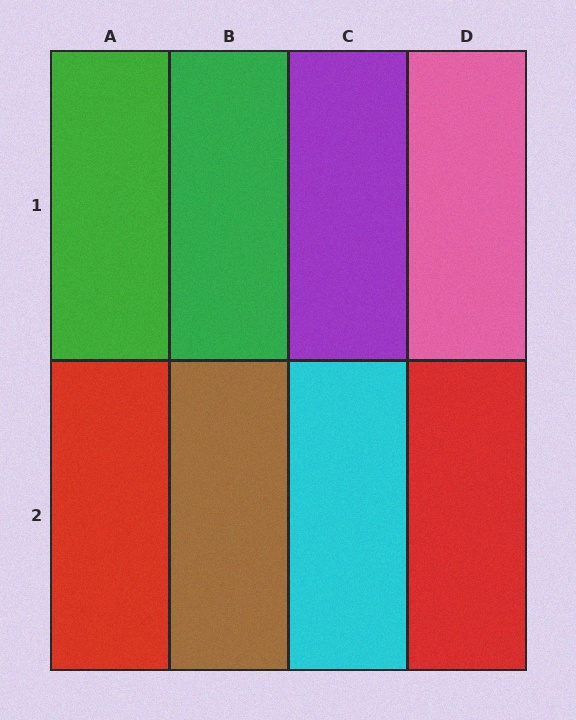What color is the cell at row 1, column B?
Green.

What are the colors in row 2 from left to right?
Red, brown, cyan, red.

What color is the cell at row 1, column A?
Green.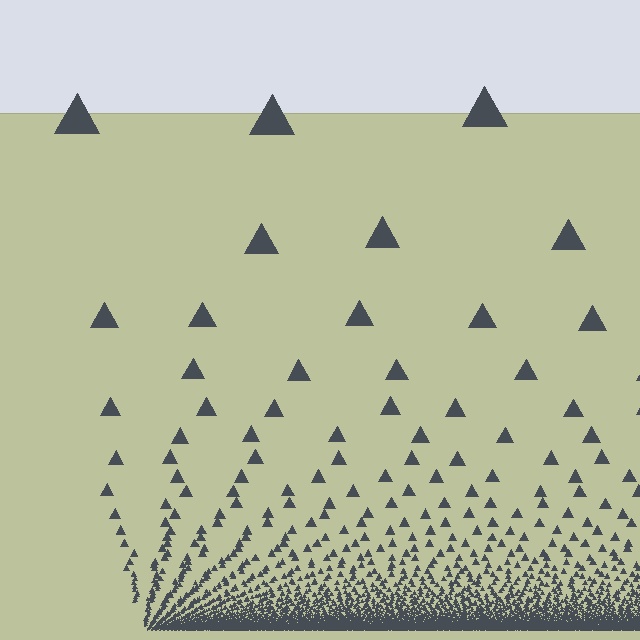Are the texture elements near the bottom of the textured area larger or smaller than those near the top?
Smaller. The gradient is inverted — elements near the bottom are smaller and denser.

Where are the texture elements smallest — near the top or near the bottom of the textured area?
Near the bottom.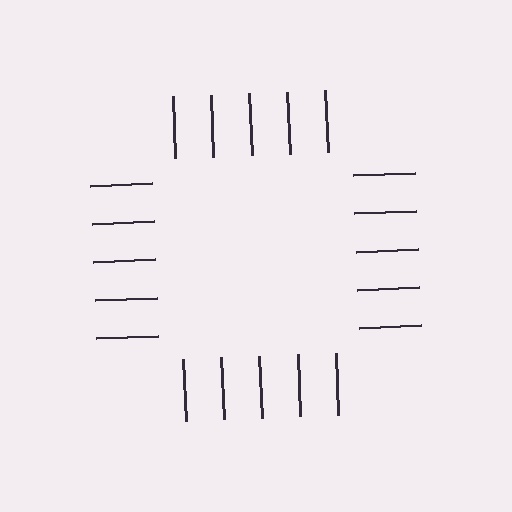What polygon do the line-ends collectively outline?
An illusory square — the line segments terminate on its edges but no continuous stroke is drawn.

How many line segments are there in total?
20 — 5 along each of the 4 edges.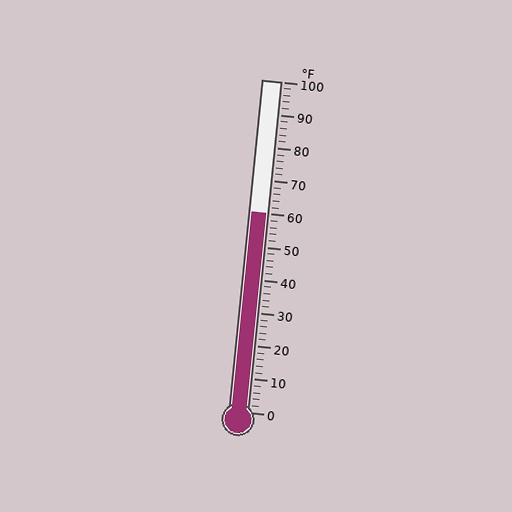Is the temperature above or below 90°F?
The temperature is below 90°F.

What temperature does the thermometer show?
The thermometer shows approximately 60°F.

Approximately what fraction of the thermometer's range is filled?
The thermometer is filled to approximately 60% of its range.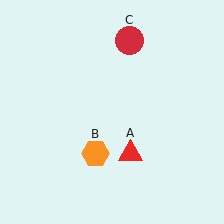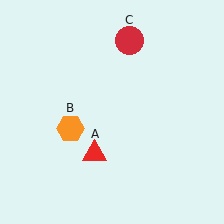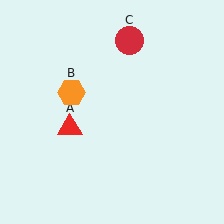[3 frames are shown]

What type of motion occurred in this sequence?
The red triangle (object A), orange hexagon (object B) rotated clockwise around the center of the scene.